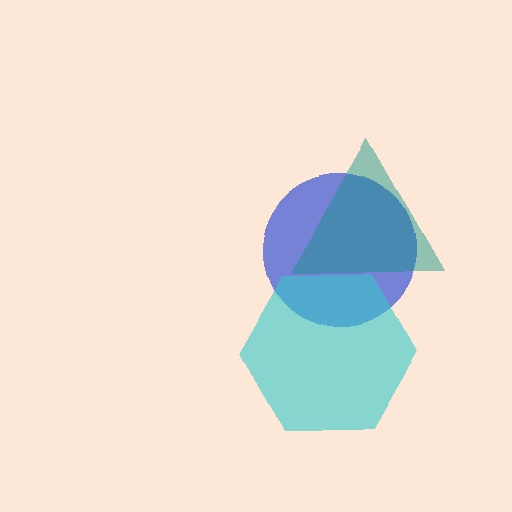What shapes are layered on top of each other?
The layered shapes are: a blue circle, a cyan hexagon, a teal triangle.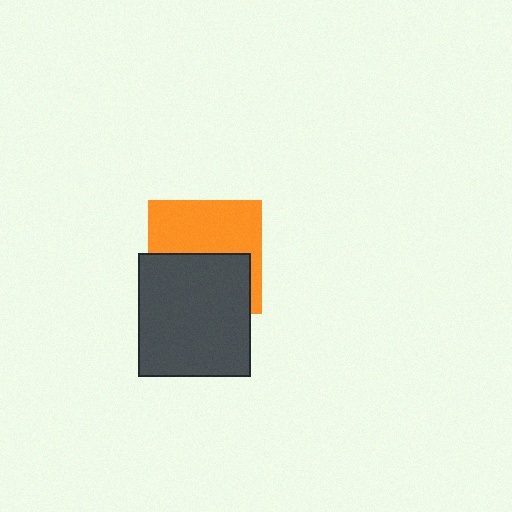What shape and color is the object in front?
The object in front is a dark gray rectangle.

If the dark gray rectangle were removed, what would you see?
You would see the complete orange square.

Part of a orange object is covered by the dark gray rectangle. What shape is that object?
It is a square.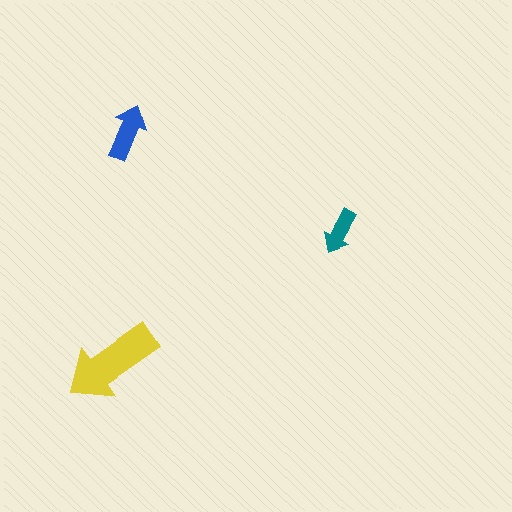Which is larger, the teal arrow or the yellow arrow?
The yellow one.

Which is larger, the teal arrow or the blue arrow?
The blue one.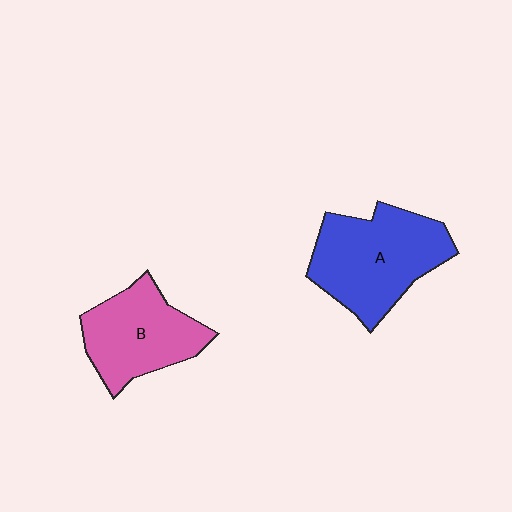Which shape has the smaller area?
Shape B (pink).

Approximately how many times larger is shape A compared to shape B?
Approximately 1.3 times.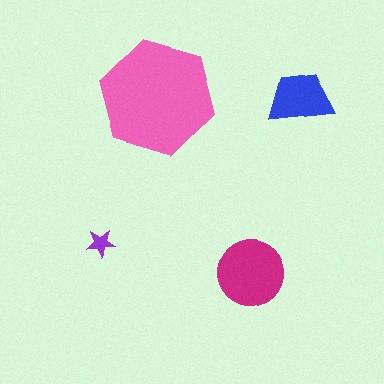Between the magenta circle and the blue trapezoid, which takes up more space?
The magenta circle.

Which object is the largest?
The pink hexagon.